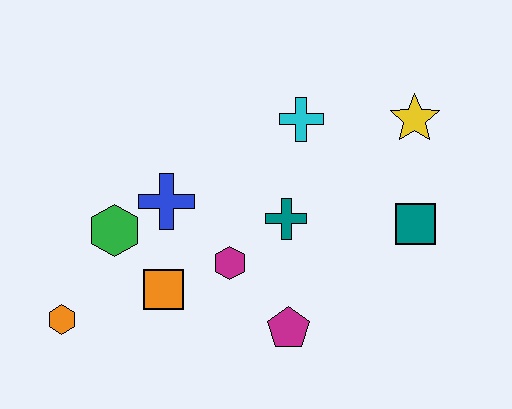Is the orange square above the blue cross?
No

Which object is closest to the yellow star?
The teal square is closest to the yellow star.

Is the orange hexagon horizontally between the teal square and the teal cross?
No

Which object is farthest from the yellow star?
The orange hexagon is farthest from the yellow star.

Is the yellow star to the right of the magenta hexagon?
Yes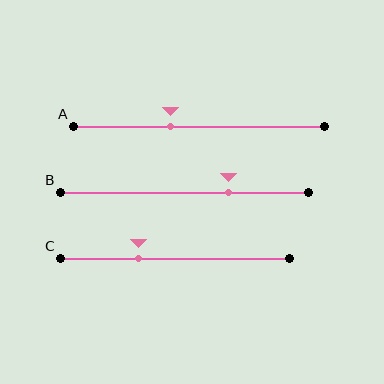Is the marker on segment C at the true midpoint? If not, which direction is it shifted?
No, the marker on segment C is shifted to the left by about 16% of the segment length.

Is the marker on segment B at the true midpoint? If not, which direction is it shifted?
No, the marker on segment B is shifted to the right by about 18% of the segment length.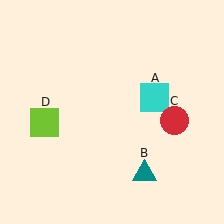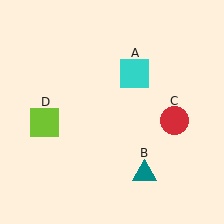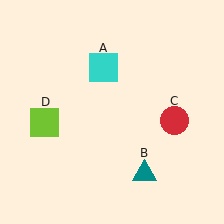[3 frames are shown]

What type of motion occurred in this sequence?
The cyan square (object A) rotated counterclockwise around the center of the scene.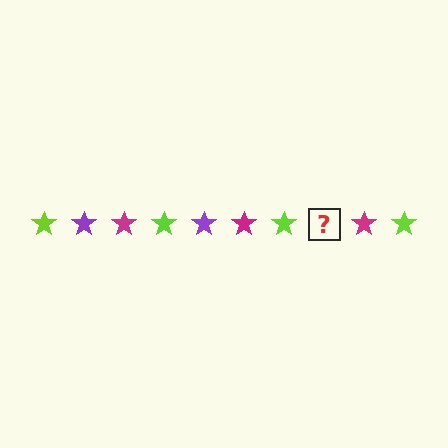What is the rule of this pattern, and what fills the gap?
The rule is that the pattern cycles through lime, purple, magenta stars. The gap should be filled with a purple star.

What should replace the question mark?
The question mark should be replaced with a purple star.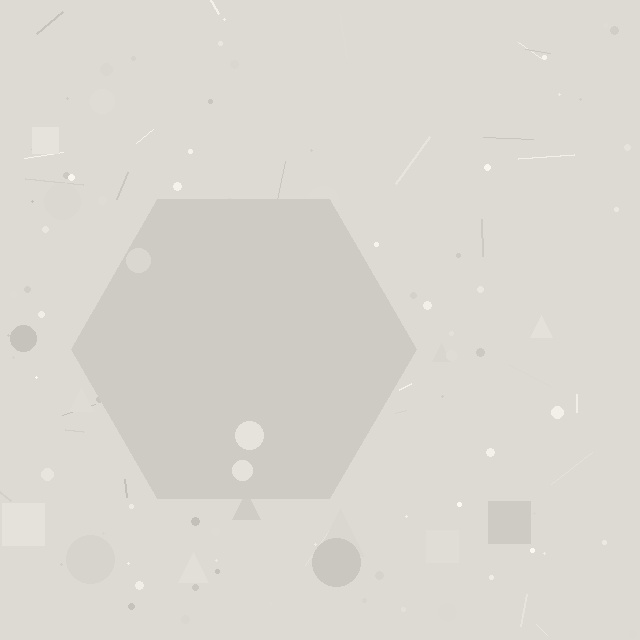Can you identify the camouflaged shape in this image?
The camouflaged shape is a hexagon.